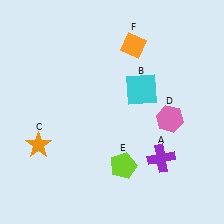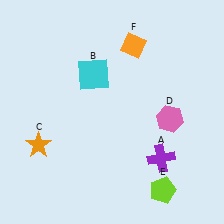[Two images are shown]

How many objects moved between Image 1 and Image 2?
2 objects moved between the two images.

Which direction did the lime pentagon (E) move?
The lime pentagon (E) moved right.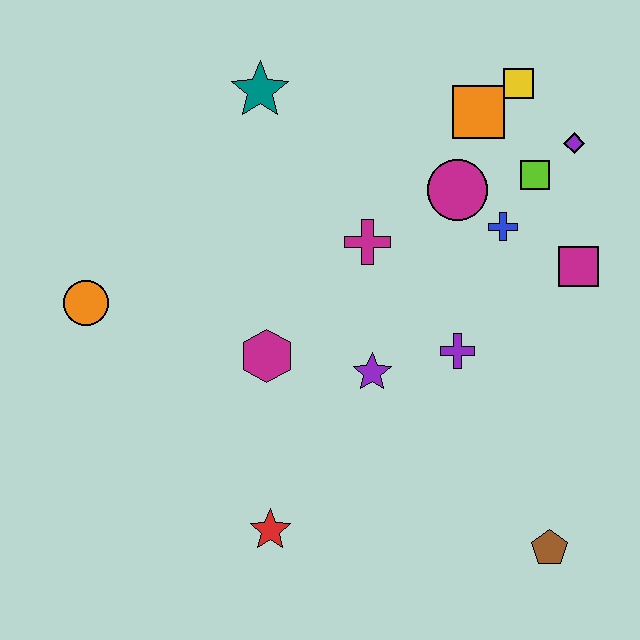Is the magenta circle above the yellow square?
No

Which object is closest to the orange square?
The yellow square is closest to the orange square.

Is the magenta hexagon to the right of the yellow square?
No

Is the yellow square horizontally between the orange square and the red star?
No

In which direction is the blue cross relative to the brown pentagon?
The blue cross is above the brown pentagon.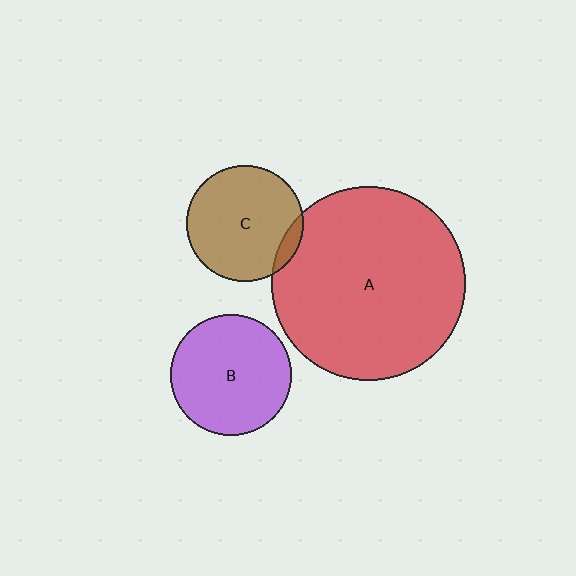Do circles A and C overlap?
Yes.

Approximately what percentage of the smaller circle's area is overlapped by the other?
Approximately 10%.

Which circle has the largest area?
Circle A (red).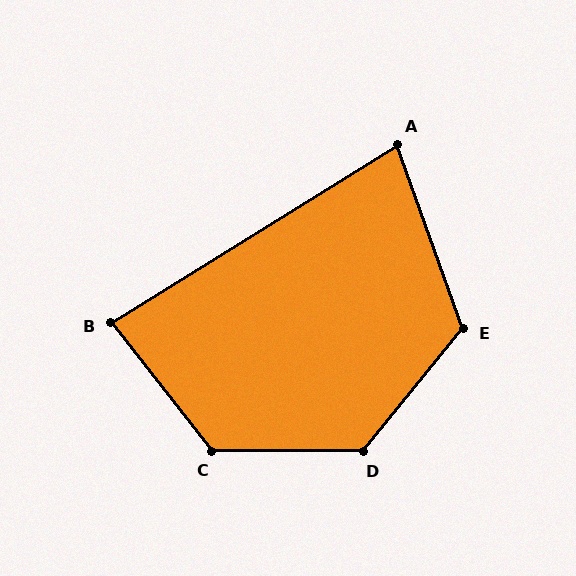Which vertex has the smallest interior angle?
A, at approximately 78 degrees.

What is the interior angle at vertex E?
Approximately 121 degrees (obtuse).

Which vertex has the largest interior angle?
D, at approximately 129 degrees.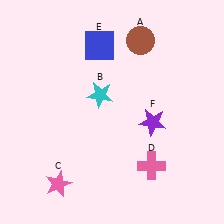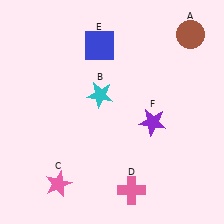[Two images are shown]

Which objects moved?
The objects that moved are: the brown circle (A), the pink cross (D).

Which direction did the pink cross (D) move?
The pink cross (D) moved down.